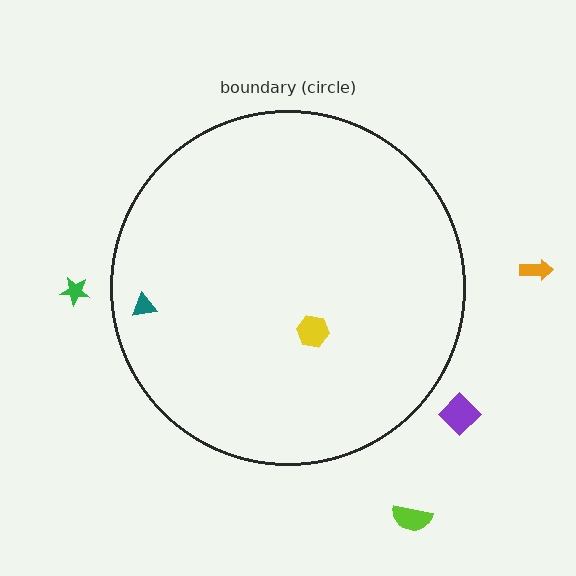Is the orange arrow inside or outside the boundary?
Outside.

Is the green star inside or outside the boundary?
Outside.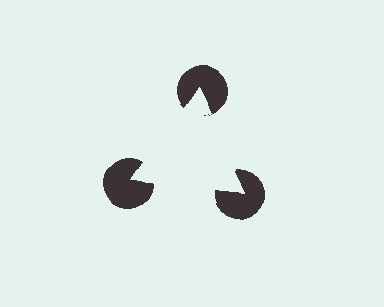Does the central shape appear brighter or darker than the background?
It typically appears slightly brighter than the background, even though no actual brightness change is drawn.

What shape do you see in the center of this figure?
An illusory triangle — its edges are inferred from the aligned wedge cuts in the pac-man discs, not physically drawn.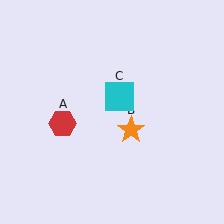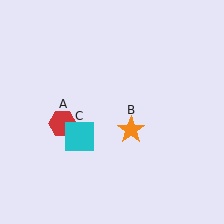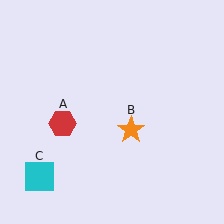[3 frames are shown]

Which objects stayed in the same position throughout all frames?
Red hexagon (object A) and orange star (object B) remained stationary.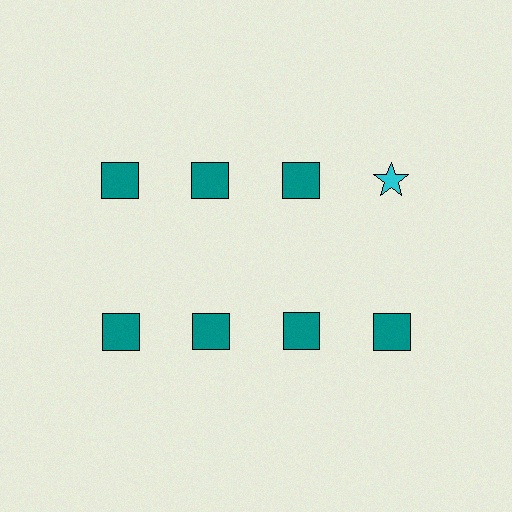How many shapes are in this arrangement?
There are 8 shapes arranged in a grid pattern.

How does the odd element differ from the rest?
It differs in both color (cyan instead of teal) and shape (star instead of square).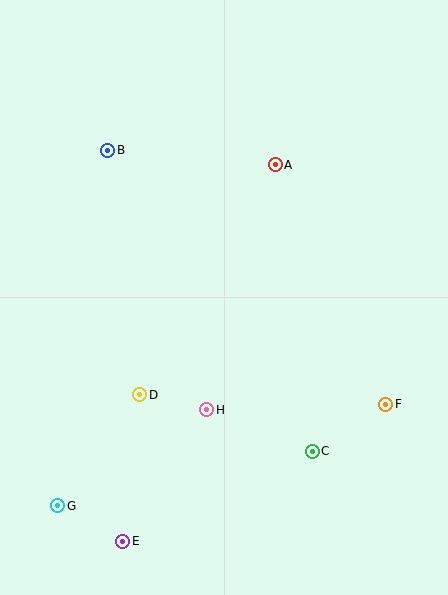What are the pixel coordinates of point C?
Point C is at (312, 451).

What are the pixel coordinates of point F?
Point F is at (386, 404).